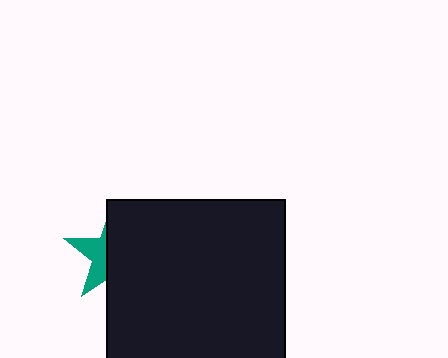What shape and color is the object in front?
The object in front is a black rectangle.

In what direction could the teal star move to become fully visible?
The teal star could move left. That would shift it out from behind the black rectangle entirely.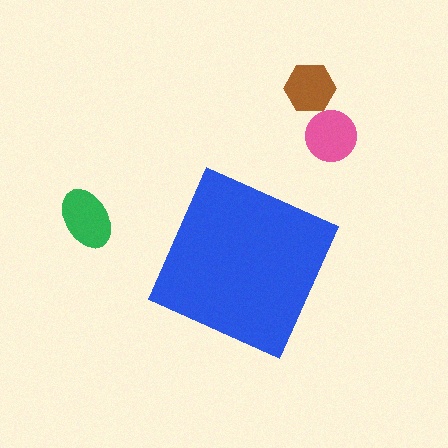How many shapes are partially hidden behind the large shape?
0 shapes are partially hidden.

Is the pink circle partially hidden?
No, the pink circle is fully visible.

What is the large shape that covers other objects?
A blue diamond.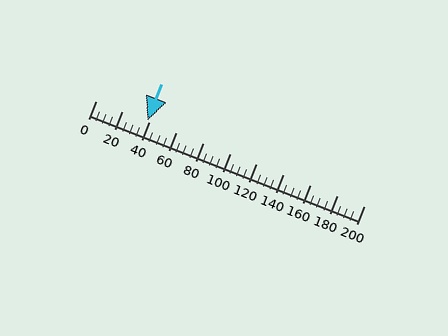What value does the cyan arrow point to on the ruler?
The cyan arrow points to approximately 38.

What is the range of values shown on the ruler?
The ruler shows values from 0 to 200.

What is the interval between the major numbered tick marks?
The major tick marks are spaced 20 units apart.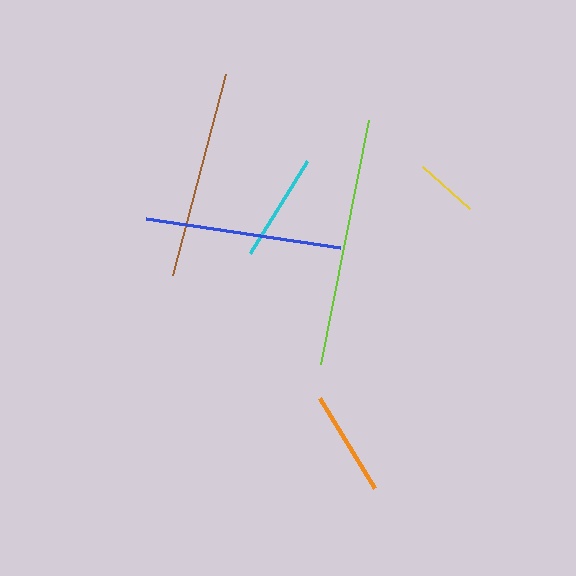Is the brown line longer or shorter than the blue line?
The brown line is longer than the blue line.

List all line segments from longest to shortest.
From longest to shortest: lime, brown, blue, cyan, orange, yellow.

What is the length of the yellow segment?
The yellow segment is approximately 63 pixels long.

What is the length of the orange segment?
The orange segment is approximately 106 pixels long.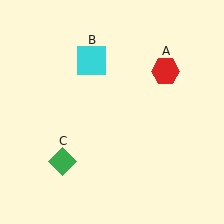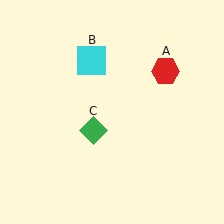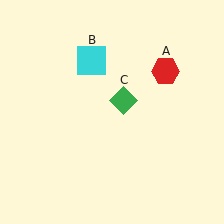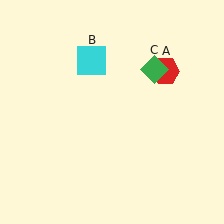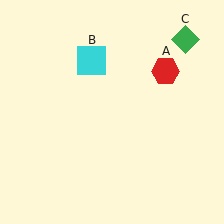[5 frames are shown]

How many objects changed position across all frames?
1 object changed position: green diamond (object C).